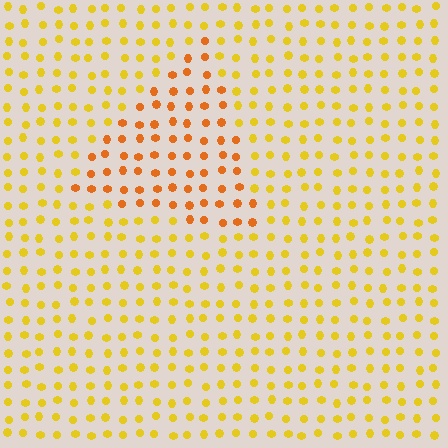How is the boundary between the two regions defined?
The boundary is defined purely by a slight shift in hue (about 28 degrees). Spacing, size, and orientation are identical on both sides.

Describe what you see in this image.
The image is filled with small yellow elements in a uniform arrangement. A triangle-shaped region is visible where the elements are tinted to a slightly different hue, forming a subtle color boundary.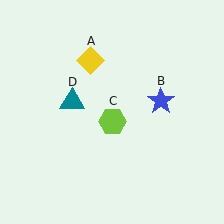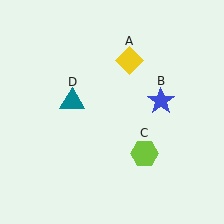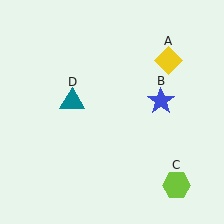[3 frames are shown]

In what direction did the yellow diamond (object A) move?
The yellow diamond (object A) moved right.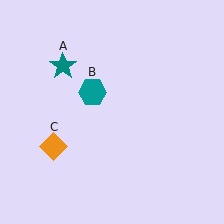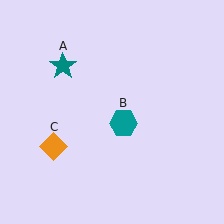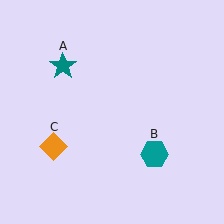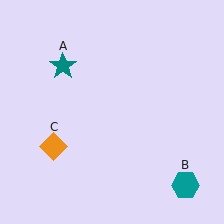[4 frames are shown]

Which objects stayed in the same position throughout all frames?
Teal star (object A) and orange diamond (object C) remained stationary.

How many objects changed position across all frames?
1 object changed position: teal hexagon (object B).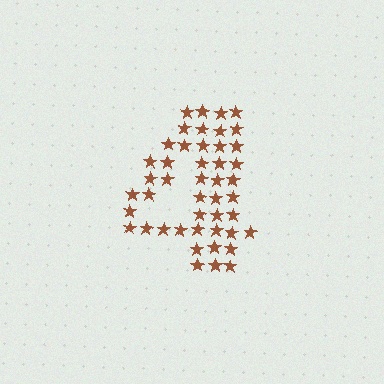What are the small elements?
The small elements are stars.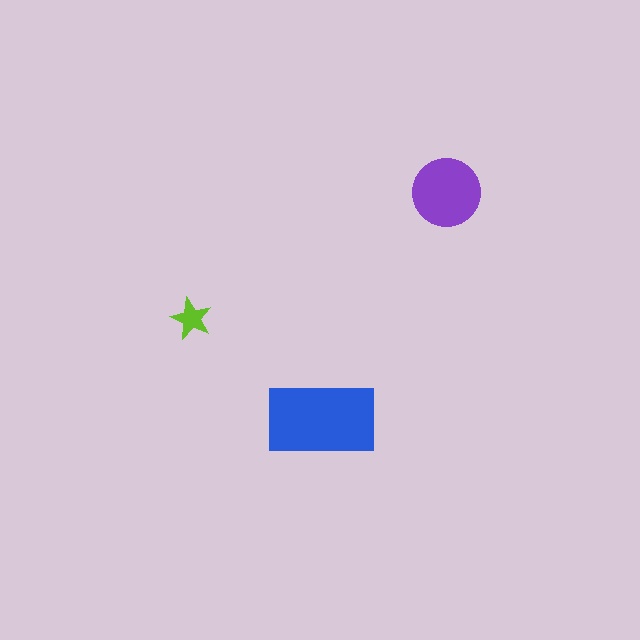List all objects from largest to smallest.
The blue rectangle, the purple circle, the lime star.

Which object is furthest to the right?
The purple circle is rightmost.